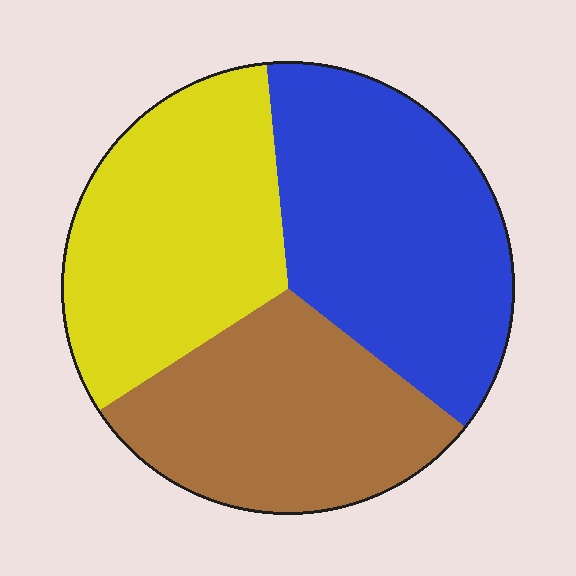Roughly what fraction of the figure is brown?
Brown covers around 30% of the figure.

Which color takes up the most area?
Blue, at roughly 35%.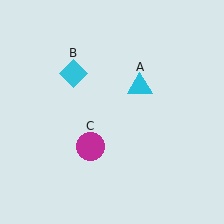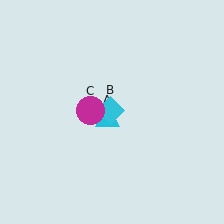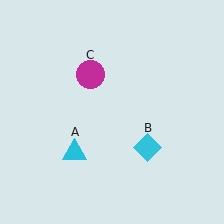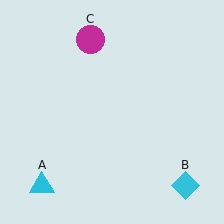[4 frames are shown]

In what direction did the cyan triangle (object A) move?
The cyan triangle (object A) moved down and to the left.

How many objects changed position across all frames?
3 objects changed position: cyan triangle (object A), cyan diamond (object B), magenta circle (object C).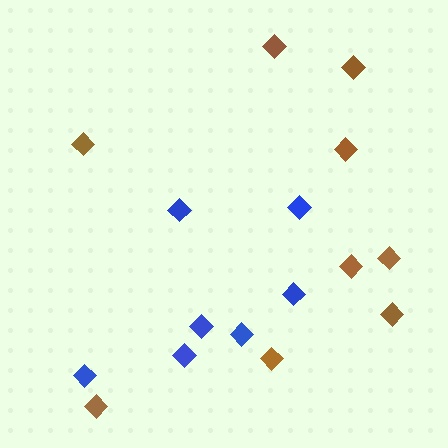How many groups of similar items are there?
There are 2 groups: one group of blue diamonds (7) and one group of brown diamonds (9).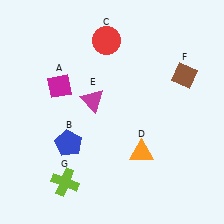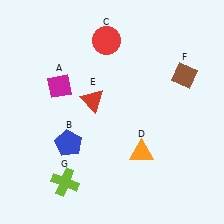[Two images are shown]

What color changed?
The triangle (E) changed from magenta in Image 1 to red in Image 2.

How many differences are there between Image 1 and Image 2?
There is 1 difference between the two images.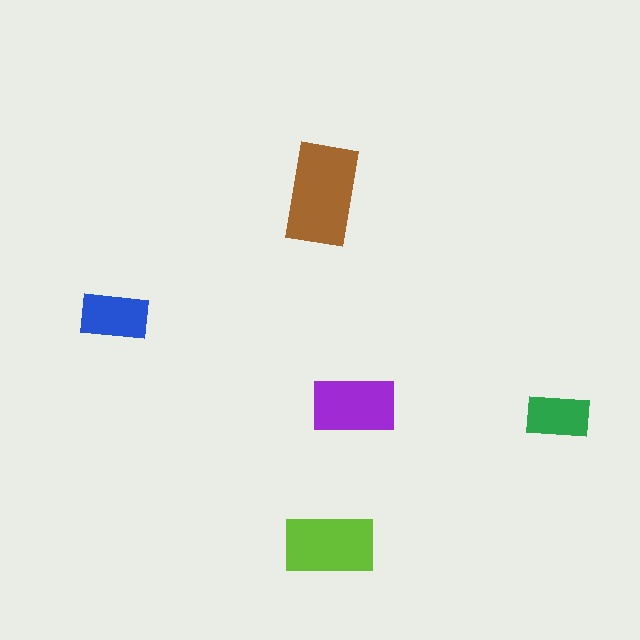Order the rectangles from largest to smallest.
the brown one, the lime one, the purple one, the blue one, the green one.